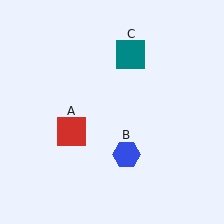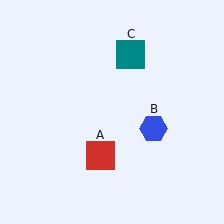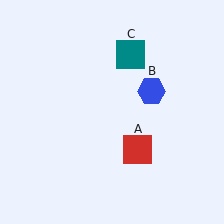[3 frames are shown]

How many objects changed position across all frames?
2 objects changed position: red square (object A), blue hexagon (object B).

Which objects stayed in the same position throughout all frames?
Teal square (object C) remained stationary.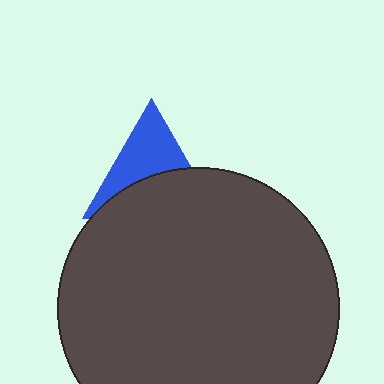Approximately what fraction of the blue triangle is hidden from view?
Roughly 52% of the blue triangle is hidden behind the dark gray circle.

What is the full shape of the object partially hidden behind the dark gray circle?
The partially hidden object is a blue triangle.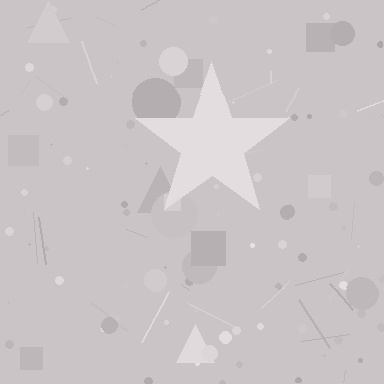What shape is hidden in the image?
A star is hidden in the image.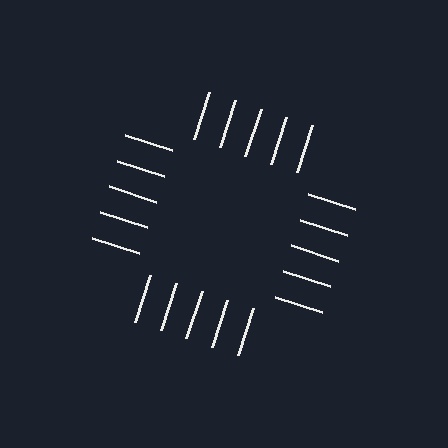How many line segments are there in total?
20 — 5 along each of the 4 edges.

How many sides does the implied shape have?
4 sides — the line-ends trace a square.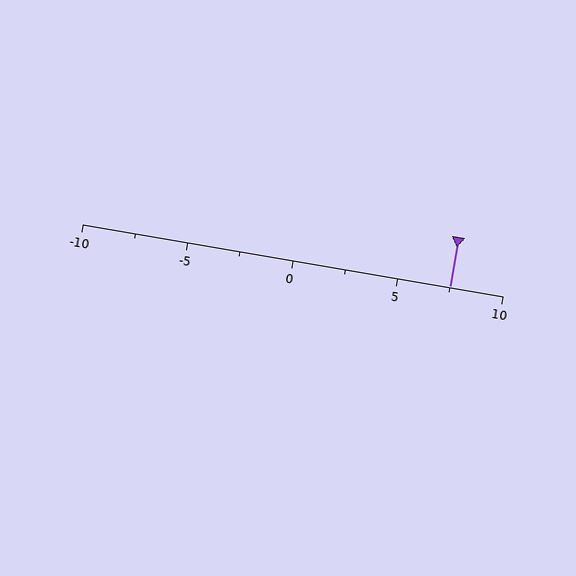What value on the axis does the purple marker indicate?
The marker indicates approximately 7.5.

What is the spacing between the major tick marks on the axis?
The major ticks are spaced 5 apart.